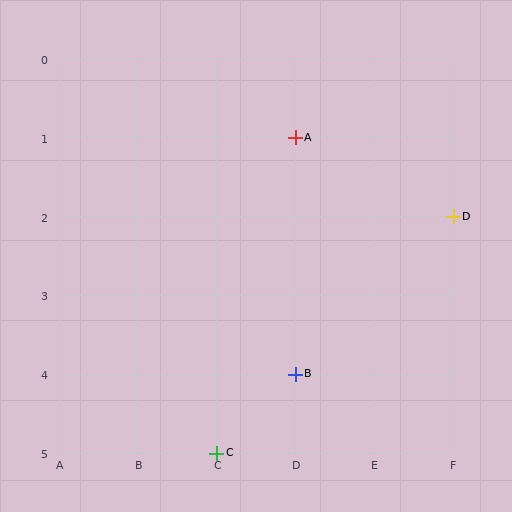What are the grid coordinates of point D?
Point D is at grid coordinates (F, 2).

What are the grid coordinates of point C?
Point C is at grid coordinates (C, 5).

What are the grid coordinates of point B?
Point B is at grid coordinates (D, 4).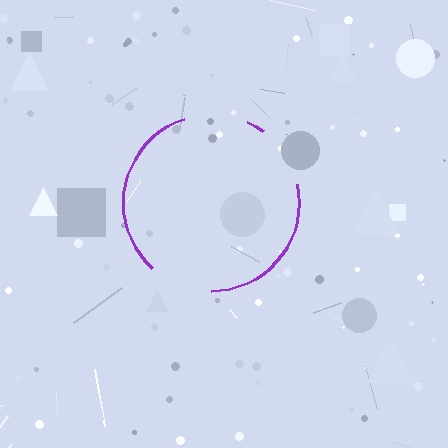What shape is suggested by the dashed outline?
The dashed outline suggests a circle.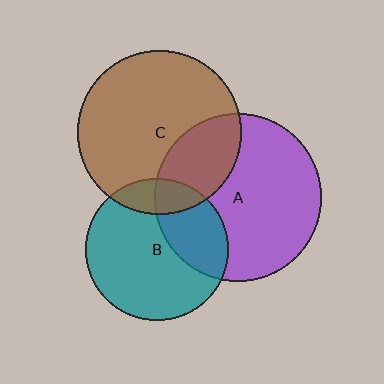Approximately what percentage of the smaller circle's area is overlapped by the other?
Approximately 30%.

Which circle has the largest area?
Circle A (purple).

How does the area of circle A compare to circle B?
Approximately 1.4 times.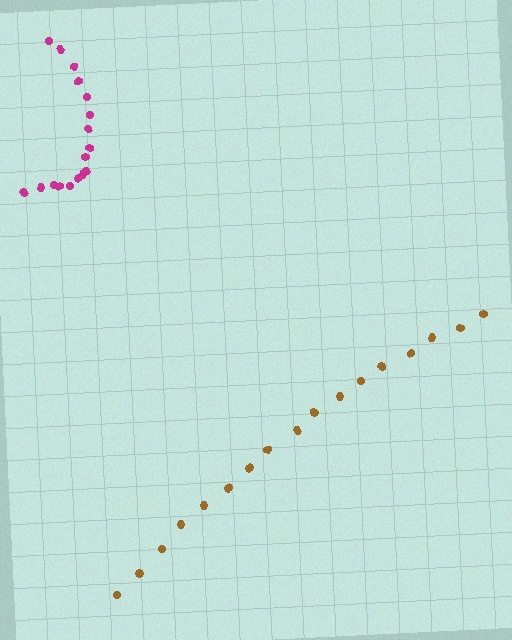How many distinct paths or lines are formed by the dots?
There are 2 distinct paths.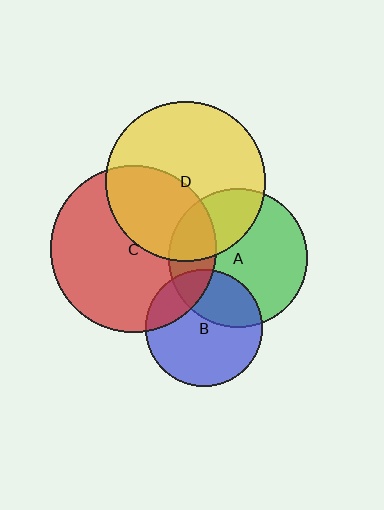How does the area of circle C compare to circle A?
Approximately 1.4 times.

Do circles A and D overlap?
Yes.